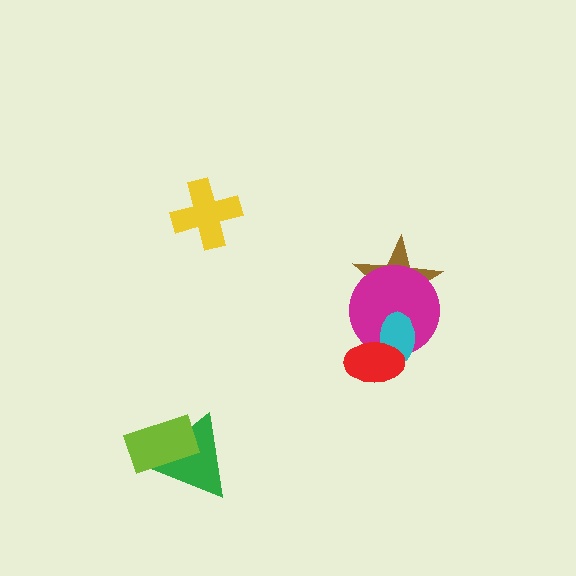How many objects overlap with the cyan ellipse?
3 objects overlap with the cyan ellipse.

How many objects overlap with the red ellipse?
2 objects overlap with the red ellipse.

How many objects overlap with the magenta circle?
3 objects overlap with the magenta circle.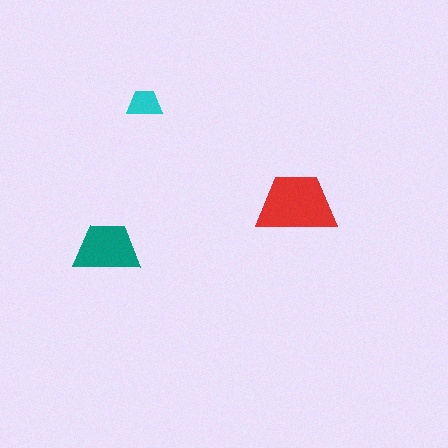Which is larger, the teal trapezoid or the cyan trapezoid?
The teal one.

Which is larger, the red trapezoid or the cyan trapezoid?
The red one.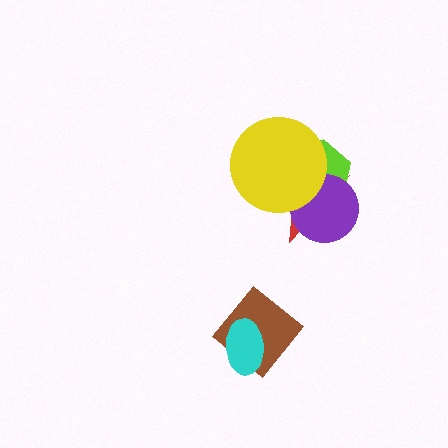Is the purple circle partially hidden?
Yes, it is partially covered by another shape.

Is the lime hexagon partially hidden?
Yes, it is partially covered by another shape.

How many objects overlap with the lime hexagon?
3 objects overlap with the lime hexagon.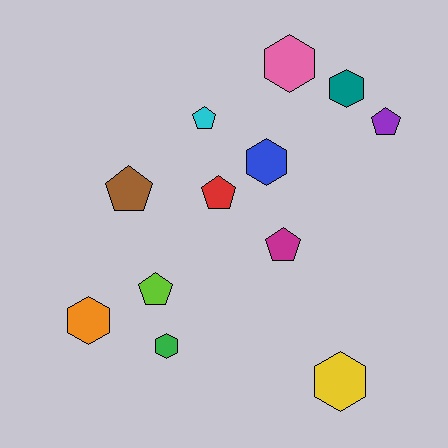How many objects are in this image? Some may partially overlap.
There are 12 objects.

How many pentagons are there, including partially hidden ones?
There are 6 pentagons.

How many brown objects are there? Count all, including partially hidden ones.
There is 1 brown object.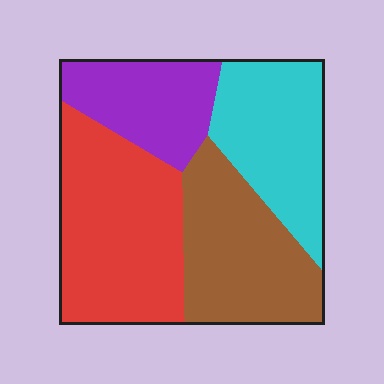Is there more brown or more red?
Red.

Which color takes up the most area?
Red, at roughly 35%.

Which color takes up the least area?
Purple, at roughly 20%.